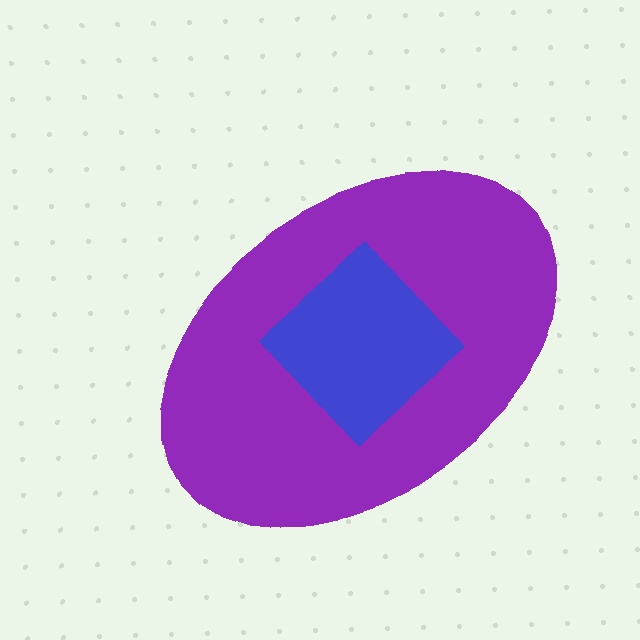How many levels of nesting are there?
2.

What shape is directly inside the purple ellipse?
The blue diamond.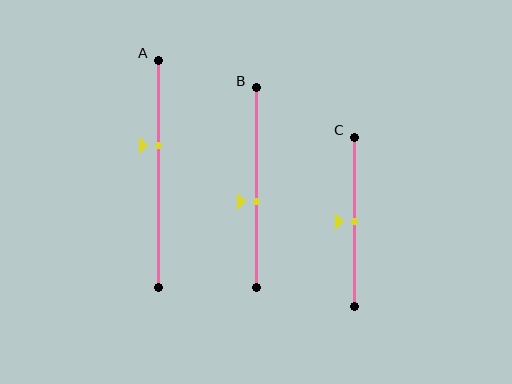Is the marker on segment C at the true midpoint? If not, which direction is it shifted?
Yes, the marker on segment C is at the true midpoint.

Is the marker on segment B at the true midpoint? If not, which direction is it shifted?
No, the marker on segment B is shifted downward by about 7% of the segment length.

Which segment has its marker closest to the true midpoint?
Segment C has its marker closest to the true midpoint.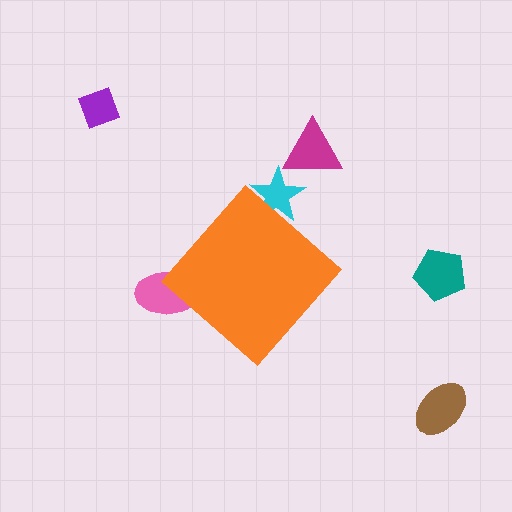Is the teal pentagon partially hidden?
No, the teal pentagon is fully visible.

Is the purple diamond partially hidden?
No, the purple diamond is fully visible.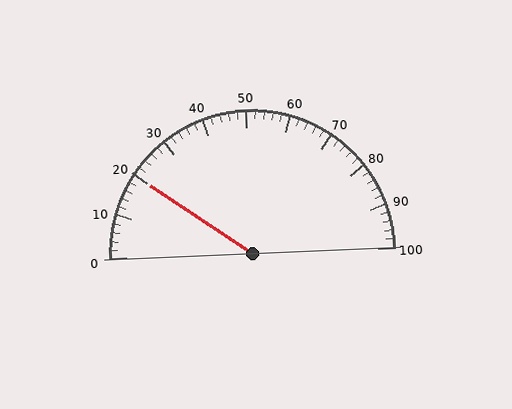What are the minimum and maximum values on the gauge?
The gauge ranges from 0 to 100.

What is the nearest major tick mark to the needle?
The nearest major tick mark is 20.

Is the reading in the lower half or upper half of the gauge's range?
The reading is in the lower half of the range (0 to 100).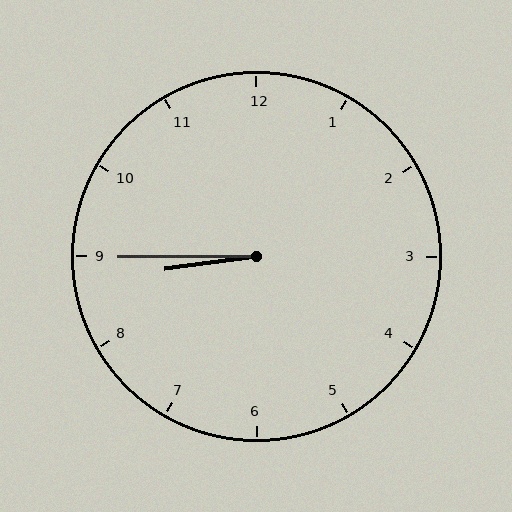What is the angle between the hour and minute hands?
Approximately 8 degrees.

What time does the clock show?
8:45.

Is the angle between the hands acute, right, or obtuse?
It is acute.